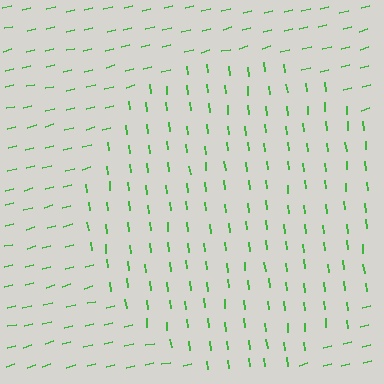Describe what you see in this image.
The image is filled with small green line segments. A circle region in the image has lines oriented differently from the surrounding lines, creating a visible texture boundary.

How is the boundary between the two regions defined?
The boundary is defined purely by a change in line orientation (approximately 83 degrees difference). All lines are the same color and thickness.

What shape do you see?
I see a circle.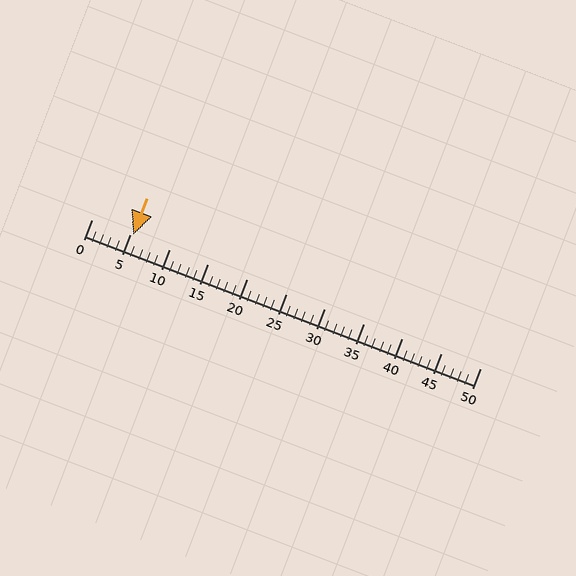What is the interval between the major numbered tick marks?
The major tick marks are spaced 5 units apart.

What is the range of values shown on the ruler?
The ruler shows values from 0 to 50.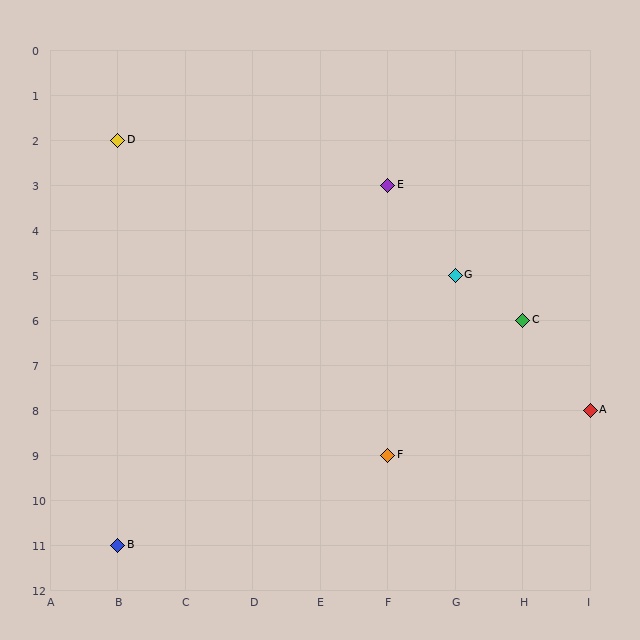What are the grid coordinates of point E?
Point E is at grid coordinates (F, 3).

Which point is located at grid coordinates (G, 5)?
Point G is at (G, 5).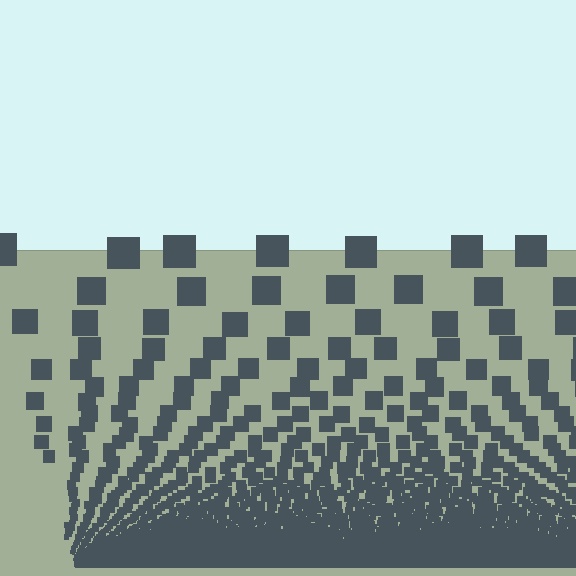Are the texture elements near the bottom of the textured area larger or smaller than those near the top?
Smaller. The gradient is inverted — elements near the bottom are smaller and denser.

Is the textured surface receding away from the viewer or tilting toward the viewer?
The surface appears to tilt toward the viewer. Texture elements get larger and sparser toward the top.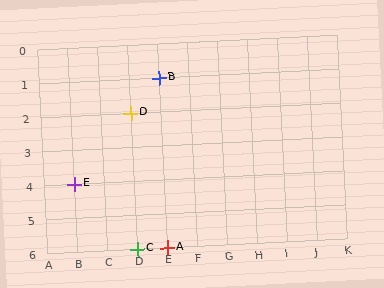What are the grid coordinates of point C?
Point C is at grid coordinates (D, 6).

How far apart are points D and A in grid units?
Points D and A are 1 column and 4 rows apart (about 4.1 grid units diagonally).